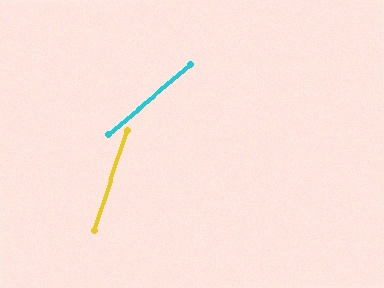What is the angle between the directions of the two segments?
Approximately 32 degrees.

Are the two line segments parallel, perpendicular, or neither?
Neither parallel nor perpendicular — they differ by about 32°.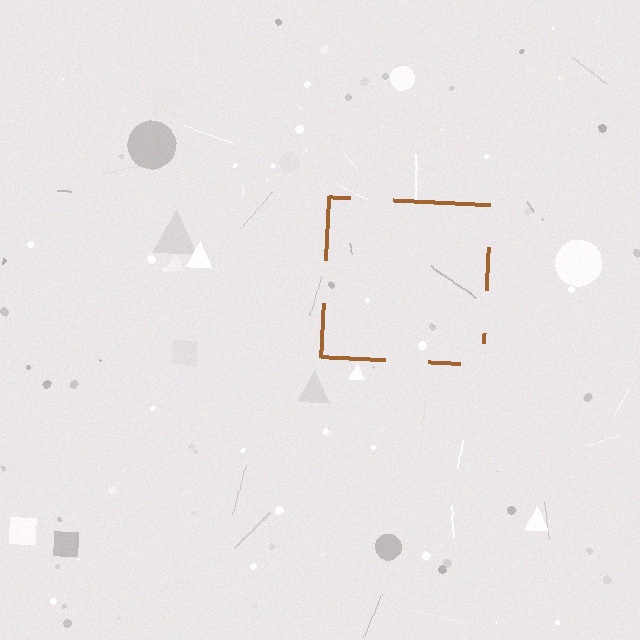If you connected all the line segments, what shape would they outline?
They would outline a square.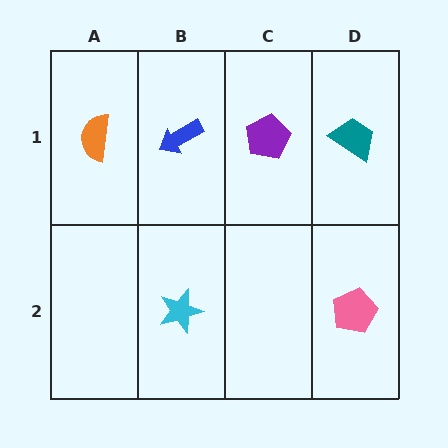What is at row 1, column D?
A teal trapezoid.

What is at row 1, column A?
An orange semicircle.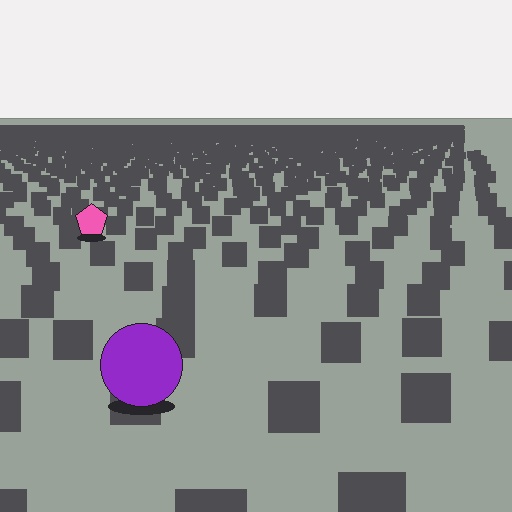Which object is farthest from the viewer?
The pink pentagon is farthest from the viewer. It appears smaller and the ground texture around it is denser.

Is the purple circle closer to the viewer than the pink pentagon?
Yes. The purple circle is closer — you can tell from the texture gradient: the ground texture is coarser near it.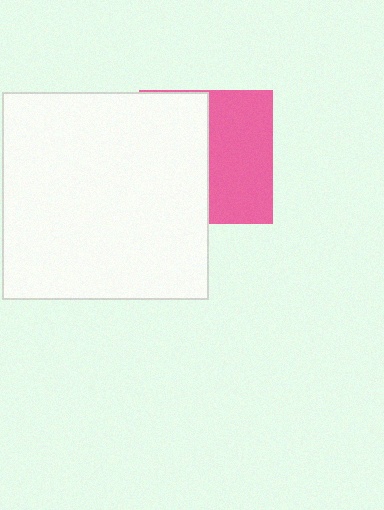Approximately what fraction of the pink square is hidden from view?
Roughly 51% of the pink square is hidden behind the white square.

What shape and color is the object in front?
The object in front is a white square.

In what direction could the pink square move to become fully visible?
The pink square could move right. That would shift it out from behind the white square entirely.